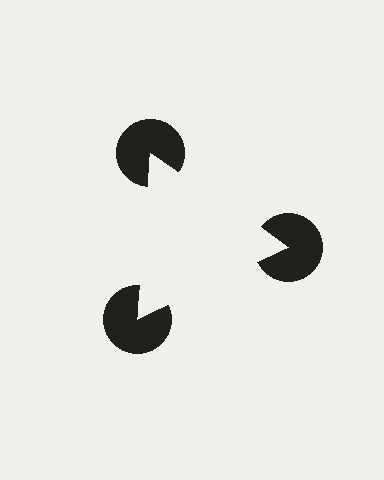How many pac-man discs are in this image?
There are 3 — one at each vertex of the illusory triangle.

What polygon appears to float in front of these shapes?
An illusory triangle — its edges are inferred from the aligned wedge cuts in the pac-man discs, not physically drawn.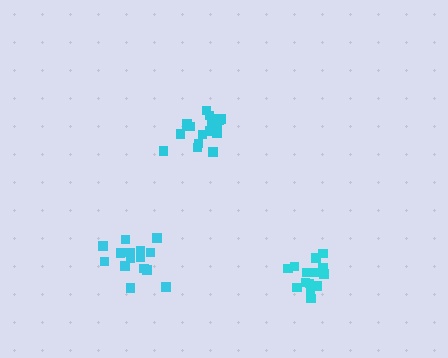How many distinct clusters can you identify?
There are 3 distinct clusters.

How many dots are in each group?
Group 1: 19 dots, Group 2: 15 dots, Group 3: 14 dots (48 total).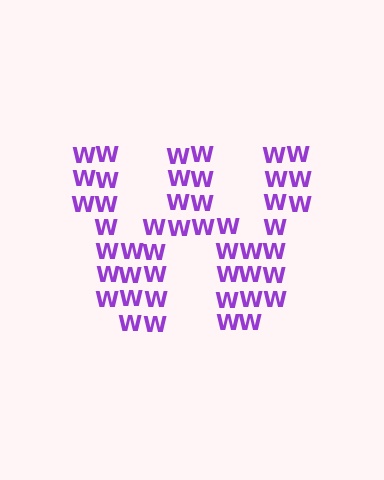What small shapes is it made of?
It is made of small letter W's.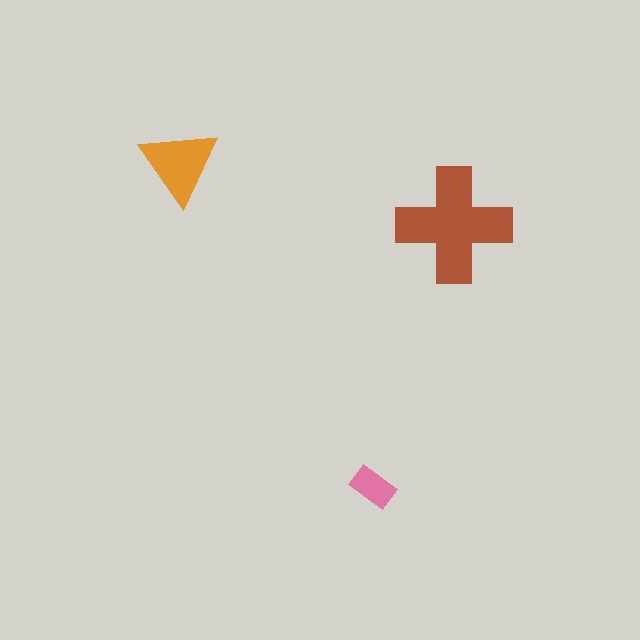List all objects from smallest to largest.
The pink rectangle, the orange triangle, the brown cross.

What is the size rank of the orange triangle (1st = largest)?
2nd.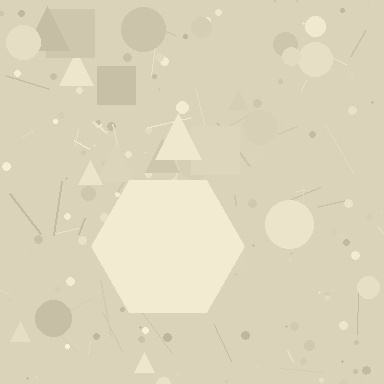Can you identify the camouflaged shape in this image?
The camouflaged shape is a hexagon.